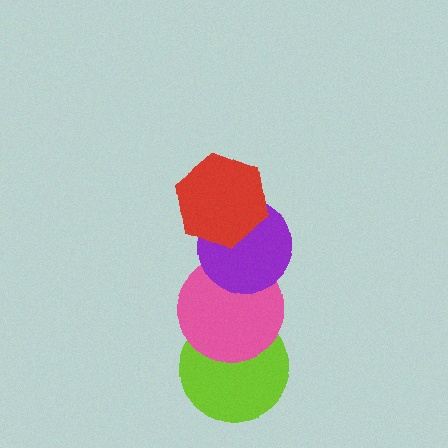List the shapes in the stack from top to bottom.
From top to bottom: the red hexagon, the purple circle, the pink circle, the lime circle.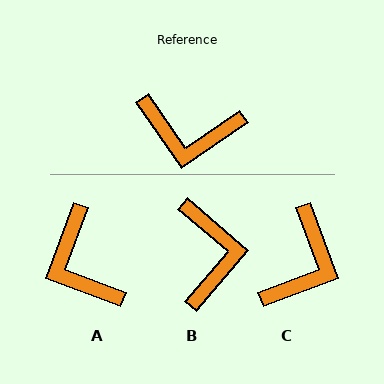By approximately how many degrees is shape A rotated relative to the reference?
Approximately 55 degrees clockwise.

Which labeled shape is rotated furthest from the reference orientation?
B, about 105 degrees away.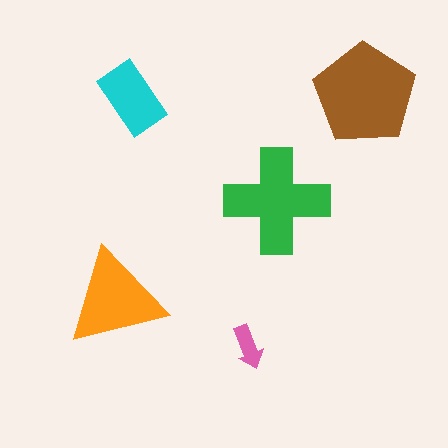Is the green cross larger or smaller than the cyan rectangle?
Larger.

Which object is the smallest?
The pink arrow.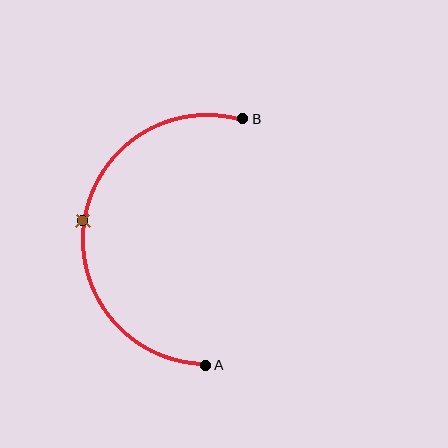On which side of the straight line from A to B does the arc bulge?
The arc bulges to the left of the straight line connecting A and B.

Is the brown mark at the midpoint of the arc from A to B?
Yes. The brown mark lies on the arc at equal arc-length from both A and B — it is the arc midpoint.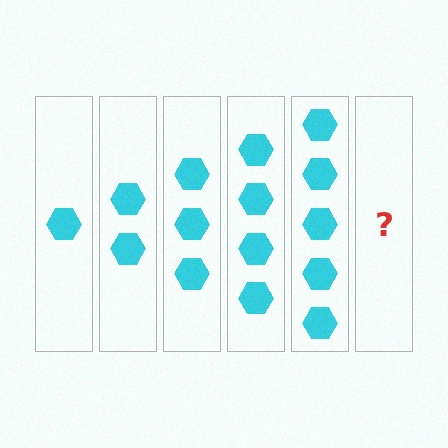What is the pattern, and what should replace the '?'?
The pattern is that each step adds one more hexagon. The '?' should be 6 hexagons.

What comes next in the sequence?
The next element should be 6 hexagons.